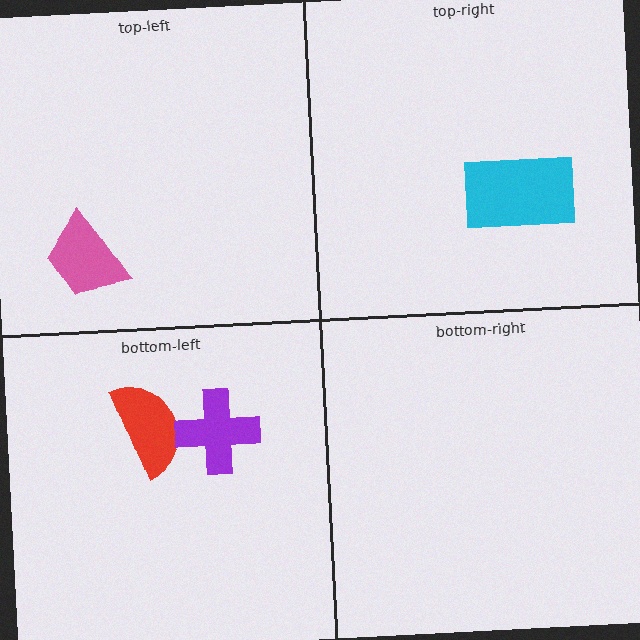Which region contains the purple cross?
The bottom-left region.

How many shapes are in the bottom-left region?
2.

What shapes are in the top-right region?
The cyan rectangle.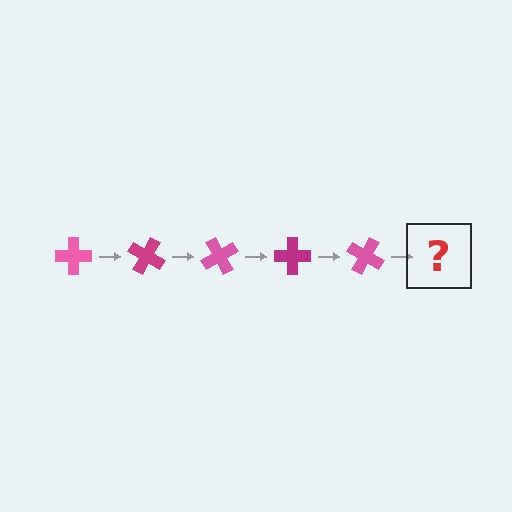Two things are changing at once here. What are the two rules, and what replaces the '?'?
The two rules are that it rotates 30 degrees each step and the color cycles through pink and magenta. The '?' should be a magenta cross, rotated 150 degrees from the start.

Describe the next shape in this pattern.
It should be a magenta cross, rotated 150 degrees from the start.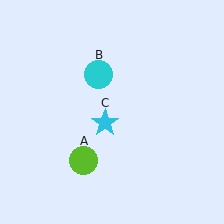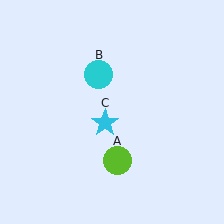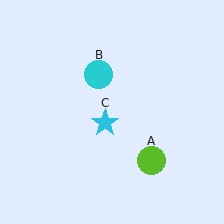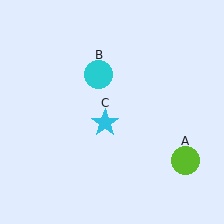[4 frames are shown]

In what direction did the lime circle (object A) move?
The lime circle (object A) moved right.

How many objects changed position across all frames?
1 object changed position: lime circle (object A).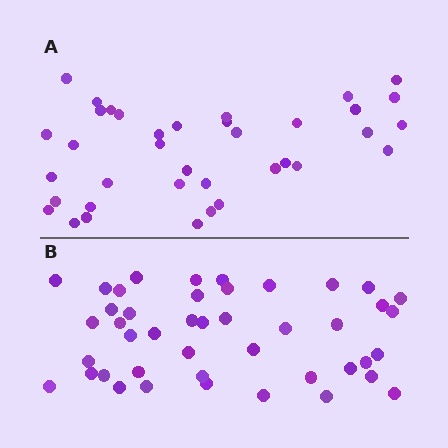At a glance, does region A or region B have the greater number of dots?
Region B (the bottom region) has more dots.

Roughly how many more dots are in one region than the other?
Region B has roughly 8 or so more dots than region A.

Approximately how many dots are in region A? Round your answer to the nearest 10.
About 40 dots. (The exact count is 37, which rounds to 40.)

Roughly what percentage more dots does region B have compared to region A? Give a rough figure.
About 20% more.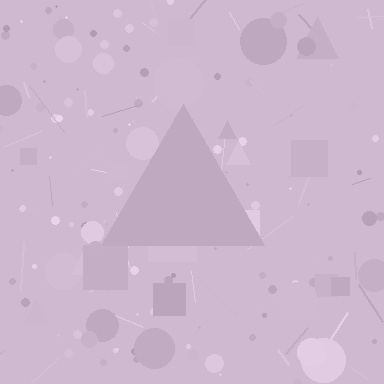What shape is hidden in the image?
A triangle is hidden in the image.